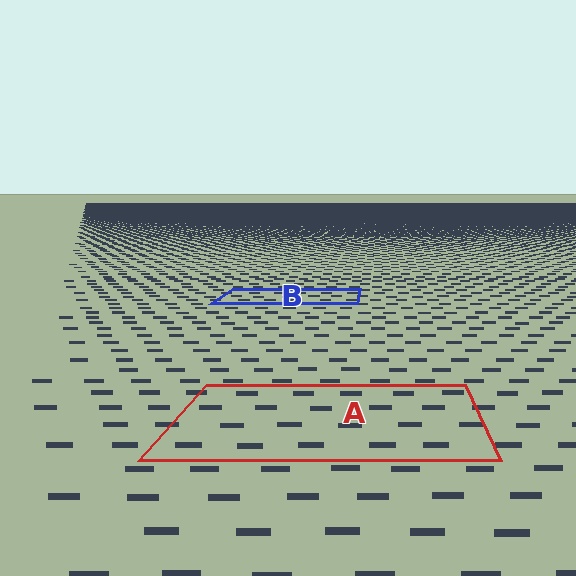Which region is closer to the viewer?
Region A is closer. The texture elements there are larger and more spread out.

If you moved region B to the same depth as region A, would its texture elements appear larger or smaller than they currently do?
They would appear larger. At a closer depth, the same texture elements are projected at a bigger on-screen size.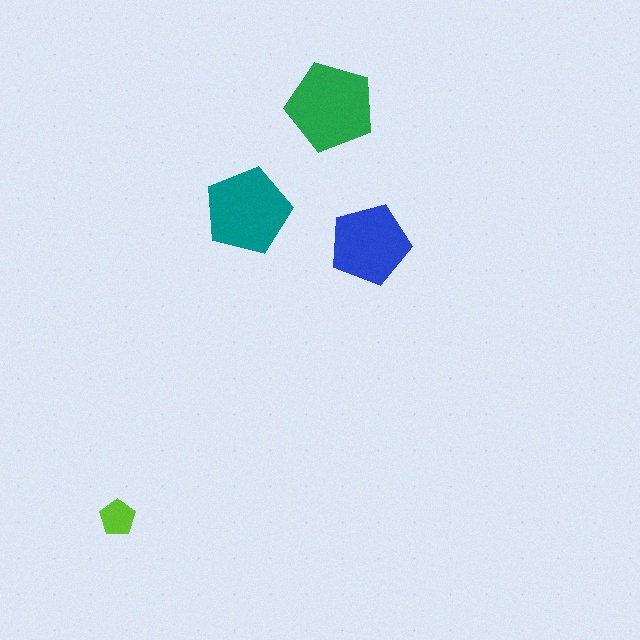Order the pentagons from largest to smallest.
the green one, the teal one, the blue one, the lime one.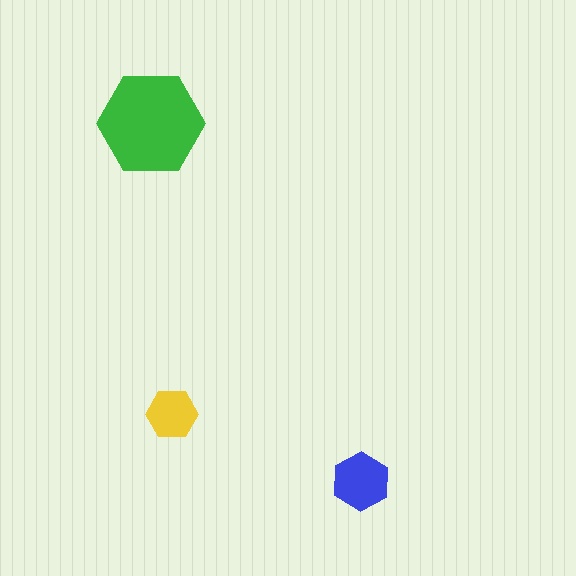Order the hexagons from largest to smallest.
the green one, the blue one, the yellow one.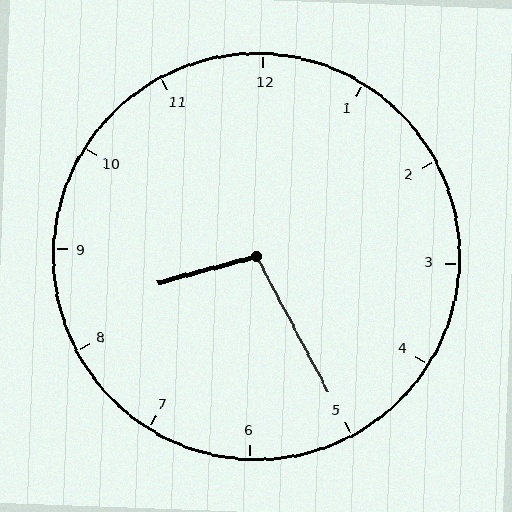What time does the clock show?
8:25.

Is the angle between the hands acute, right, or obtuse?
It is obtuse.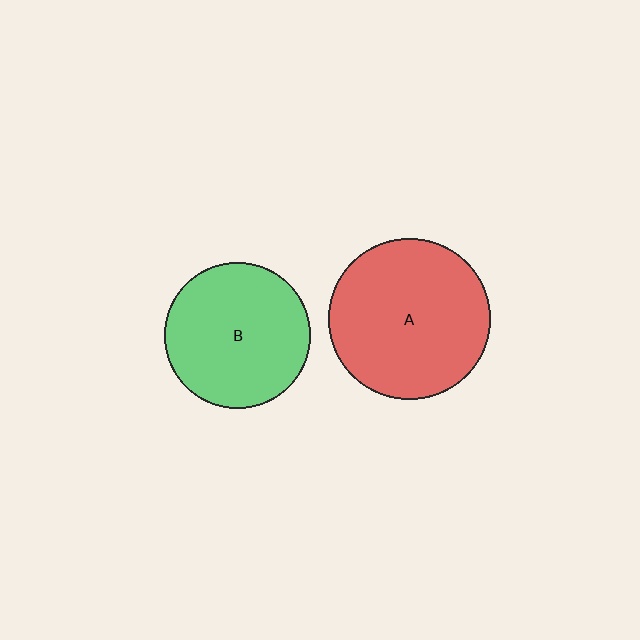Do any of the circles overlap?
No, none of the circles overlap.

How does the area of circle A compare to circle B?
Approximately 1.2 times.